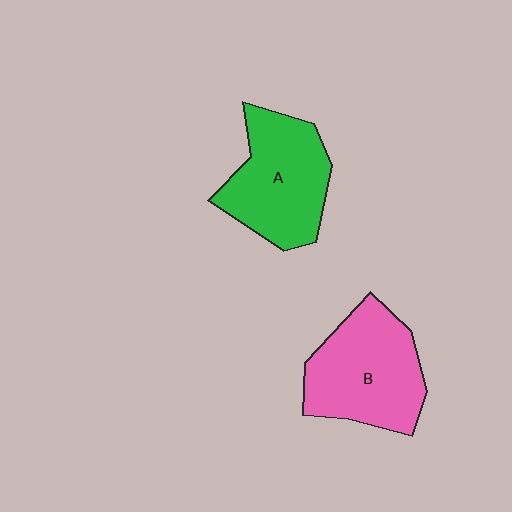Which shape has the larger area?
Shape B (pink).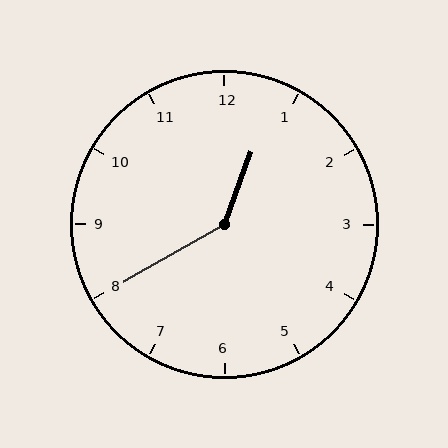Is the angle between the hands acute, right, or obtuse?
It is obtuse.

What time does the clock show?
12:40.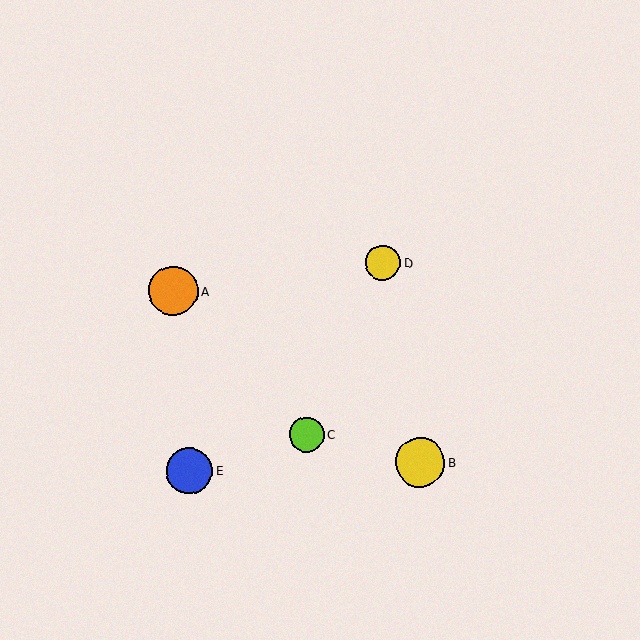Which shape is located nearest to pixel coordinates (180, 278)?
The orange circle (labeled A) at (173, 291) is nearest to that location.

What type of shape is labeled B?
Shape B is a yellow circle.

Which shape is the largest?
The yellow circle (labeled B) is the largest.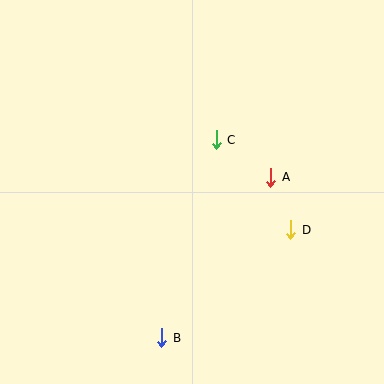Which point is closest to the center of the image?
Point C at (216, 140) is closest to the center.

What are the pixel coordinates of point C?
Point C is at (216, 140).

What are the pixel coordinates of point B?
Point B is at (162, 338).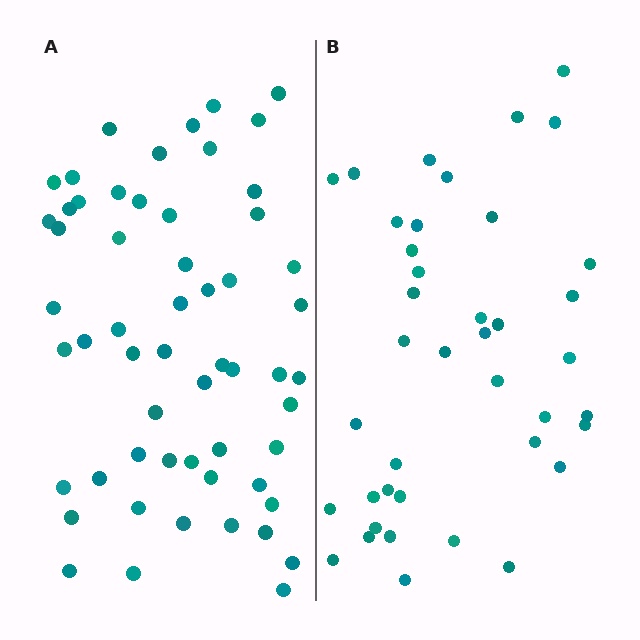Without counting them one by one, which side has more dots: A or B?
Region A (the left region) has more dots.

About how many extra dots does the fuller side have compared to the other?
Region A has approximately 15 more dots than region B.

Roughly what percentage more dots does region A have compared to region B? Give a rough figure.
About 40% more.